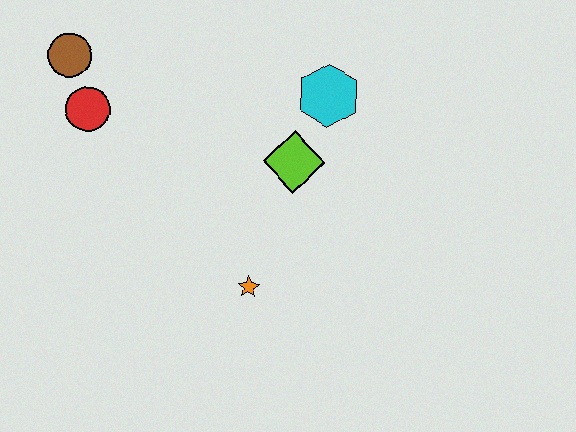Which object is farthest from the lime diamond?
The brown circle is farthest from the lime diamond.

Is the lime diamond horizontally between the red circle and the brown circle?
No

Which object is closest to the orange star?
The lime diamond is closest to the orange star.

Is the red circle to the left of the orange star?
Yes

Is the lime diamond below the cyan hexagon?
Yes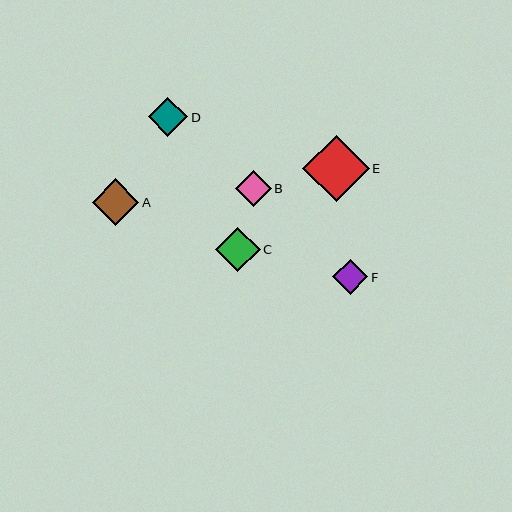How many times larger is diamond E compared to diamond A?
Diamond E is approximately 1.4 times the size of diamond A.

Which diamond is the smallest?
Diamond F is the smallest with a size of approximately 35 pixels.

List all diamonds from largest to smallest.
From largest to smallest: E, A, C, D, B, F.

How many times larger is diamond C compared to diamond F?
Diamond C is approximately 1.3 times the size of diamond F.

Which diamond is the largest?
Diamond E is the largest with a size of approximately 66 pixels.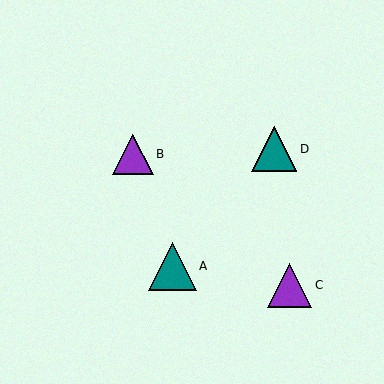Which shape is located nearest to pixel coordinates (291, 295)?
The purple triangle (labeled C) at (290, 285) is nearest to that location.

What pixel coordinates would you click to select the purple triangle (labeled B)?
Click at (133, 154) to select the purple triangle B.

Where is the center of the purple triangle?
The center of the purple triangle is at (290, 285).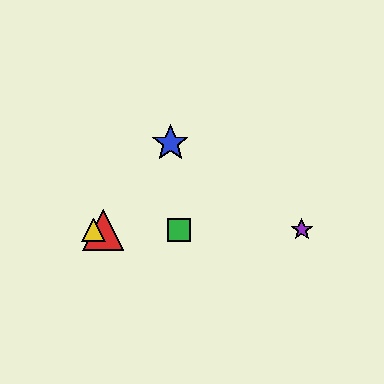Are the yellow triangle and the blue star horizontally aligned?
No, the yellow triangle is at y≈230 and the blue star is at y≈143.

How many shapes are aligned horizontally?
4 shapes (the red triangle, the green square, the yellow triangle, the purple star) are aligned horizontally.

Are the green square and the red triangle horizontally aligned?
Yes, both are at y≈230.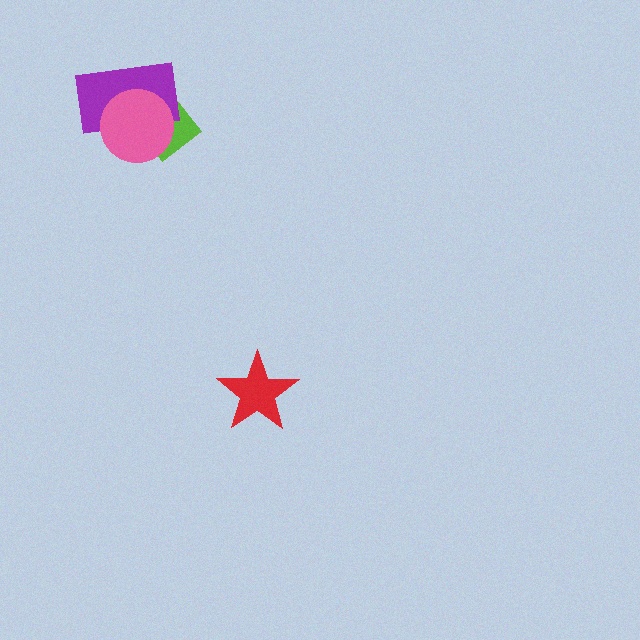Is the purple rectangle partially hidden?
Yes, it is partially covered by another shape.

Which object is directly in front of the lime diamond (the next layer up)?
The purple rectangle is directly in front of the lime diamond.